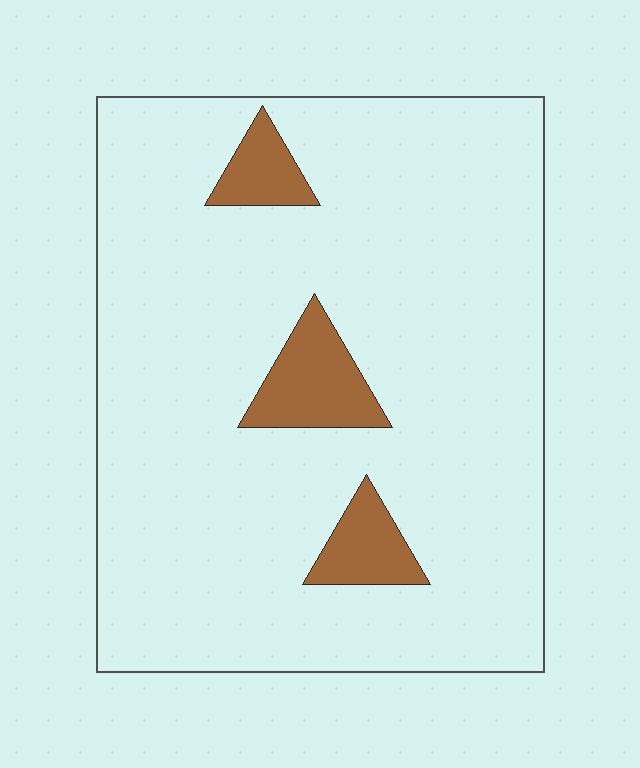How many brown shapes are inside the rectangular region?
3.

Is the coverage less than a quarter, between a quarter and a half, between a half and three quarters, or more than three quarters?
Less than a quarter.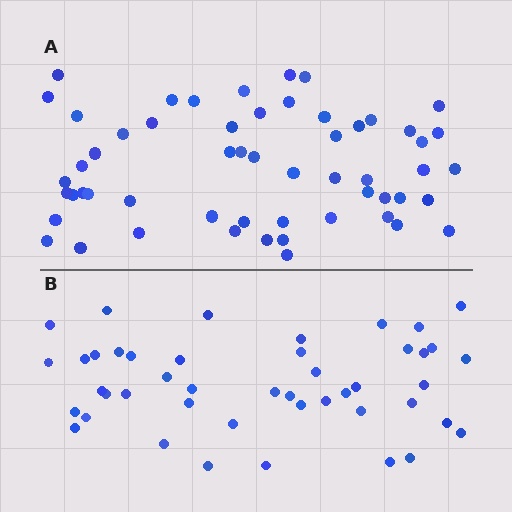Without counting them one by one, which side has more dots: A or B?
Region A (the top region) has more dots.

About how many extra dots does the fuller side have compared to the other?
Region A has roughly 12 or so more dots than region B.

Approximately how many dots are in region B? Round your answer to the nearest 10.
About 40 dots. (The exact count is 45, which rounds to 40.)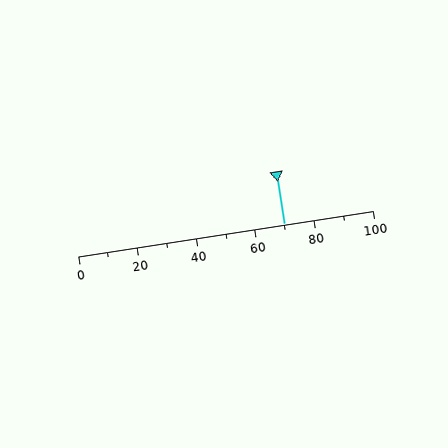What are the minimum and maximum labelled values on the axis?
The axis runs from 0 to 100.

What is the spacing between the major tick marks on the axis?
The major ticks are spaced 20 apart.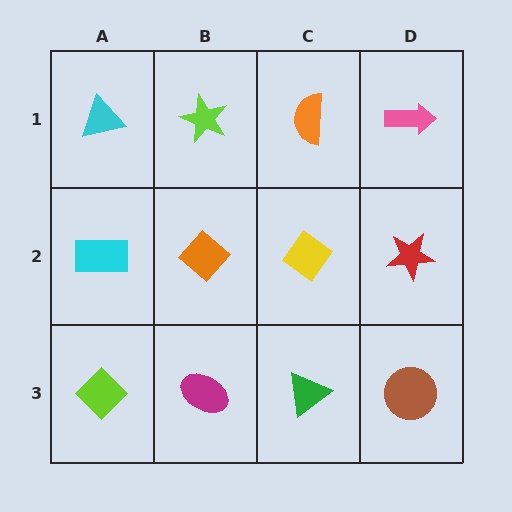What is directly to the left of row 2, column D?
A yellow diamond.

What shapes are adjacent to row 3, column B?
An orange diamond (row 2, column B), a lime diamond (row 3, column A), a green triangle (row 3, column C).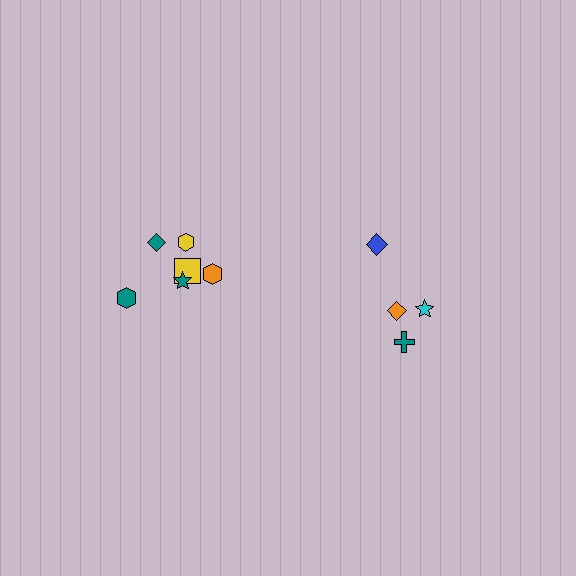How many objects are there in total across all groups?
There are 10 objects.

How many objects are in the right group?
There are 4 objects.